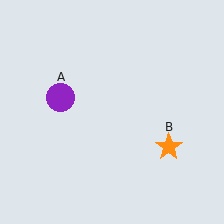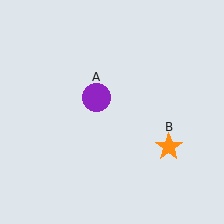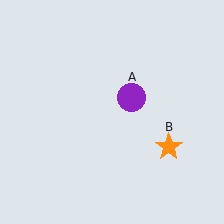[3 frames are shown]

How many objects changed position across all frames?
1 object changed position: purple circle (object A).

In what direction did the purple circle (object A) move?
The purple circle (object A) moved right.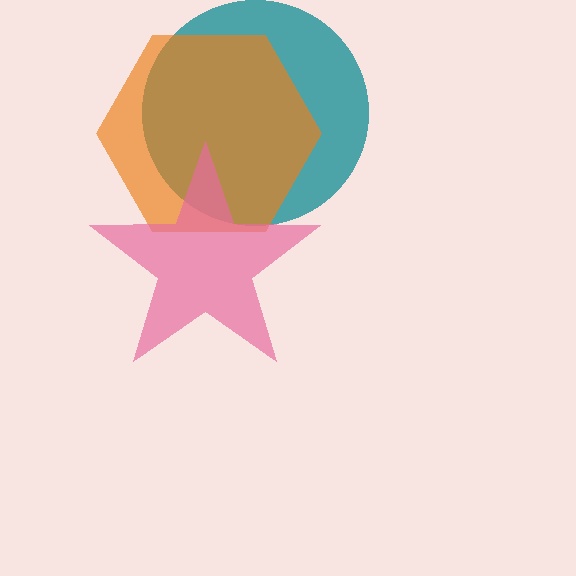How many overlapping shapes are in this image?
There are 3 overlapping shapes in the image.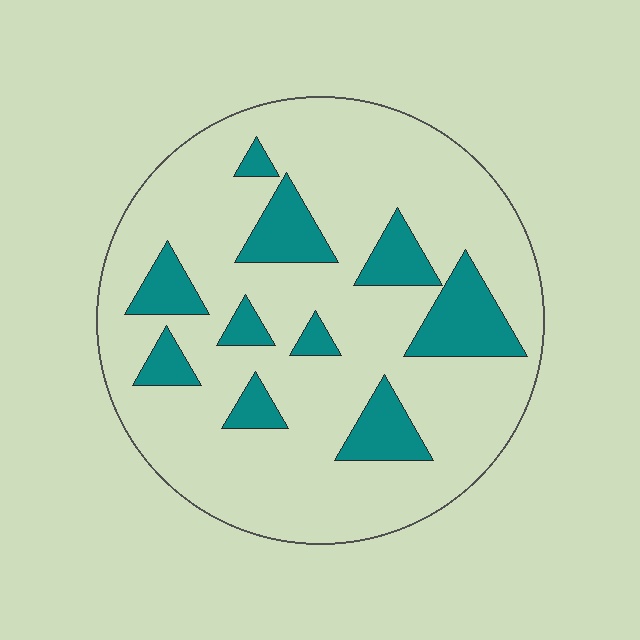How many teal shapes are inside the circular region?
10.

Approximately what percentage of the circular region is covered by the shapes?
Approximately 20%.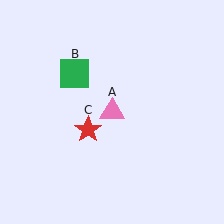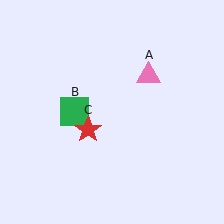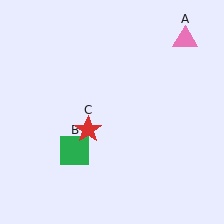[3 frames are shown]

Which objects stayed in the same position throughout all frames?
Red star (object C) remained stationary.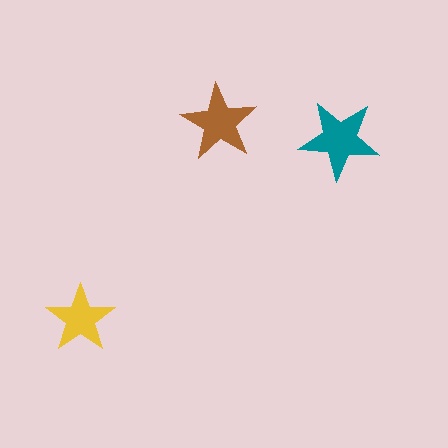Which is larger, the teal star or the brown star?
The teal one.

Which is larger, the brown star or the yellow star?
The brown one.